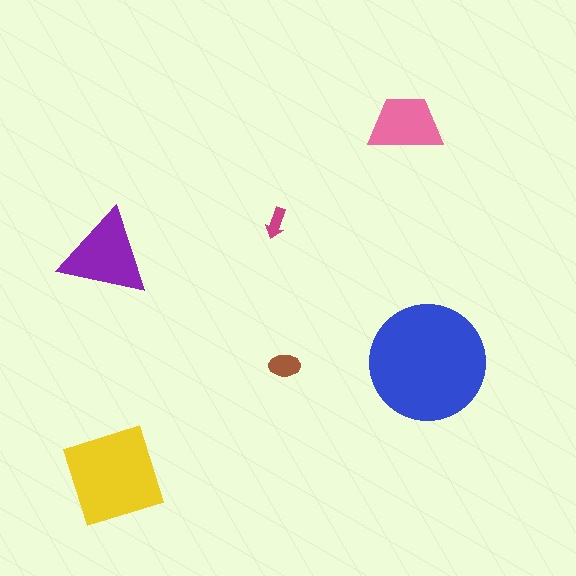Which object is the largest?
The blue circle.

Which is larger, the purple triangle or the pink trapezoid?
The purple triangle.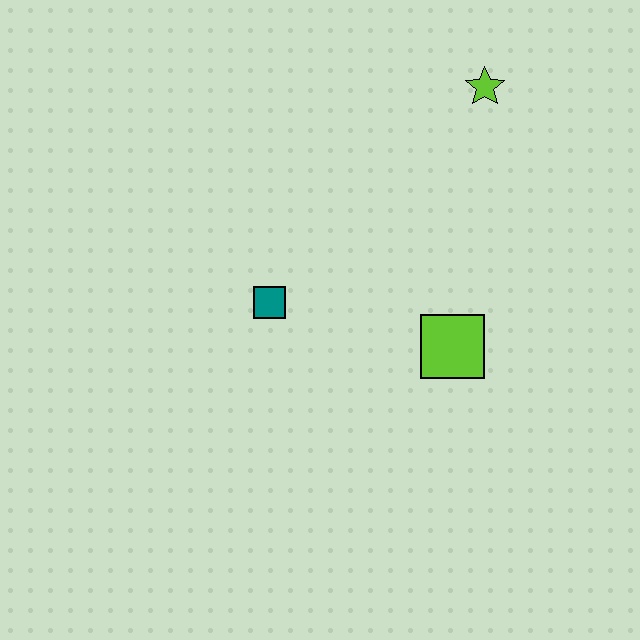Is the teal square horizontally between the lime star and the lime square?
No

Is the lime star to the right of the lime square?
Yes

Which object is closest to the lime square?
The teal square is closest to the lime square.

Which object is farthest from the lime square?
The lime star is farthest from the lime square.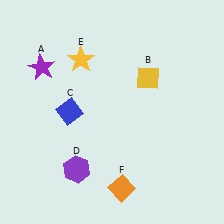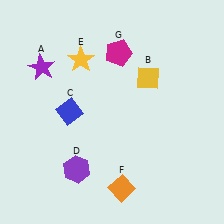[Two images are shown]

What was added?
A magenta pentagon (G) was added in Image 2.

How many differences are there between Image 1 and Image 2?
There is 1 difference between the two images.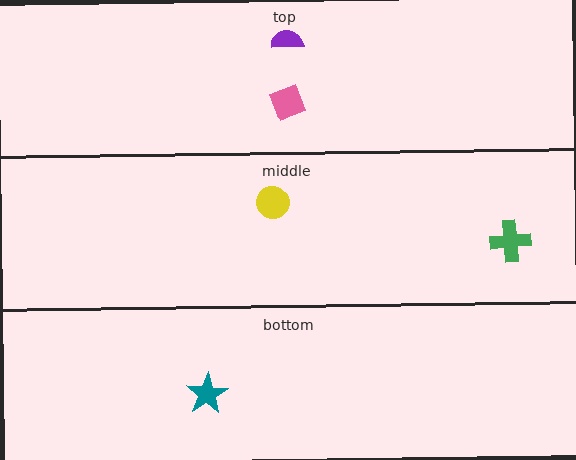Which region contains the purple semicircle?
The top region.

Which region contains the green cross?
The middle region.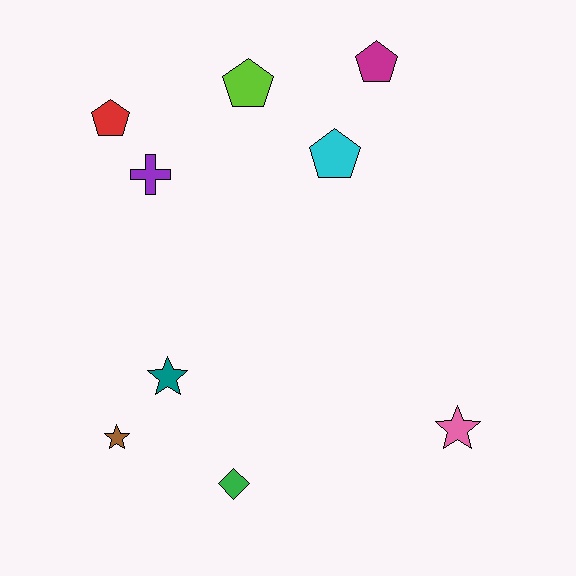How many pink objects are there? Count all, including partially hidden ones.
There is 1 pink object.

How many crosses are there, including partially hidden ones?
There is 1 cross.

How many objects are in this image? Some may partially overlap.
There are 9 objects.